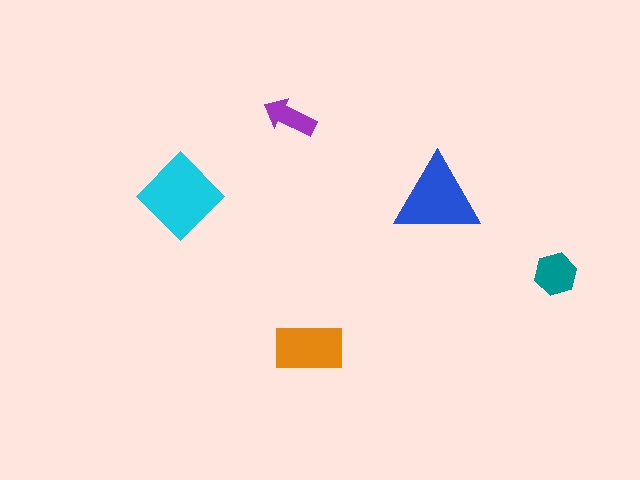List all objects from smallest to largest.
The purple arrow, the teal hexagon, the orange rectangle, the blue triangle, the cyan diamond.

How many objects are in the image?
There are 5 objects in the image.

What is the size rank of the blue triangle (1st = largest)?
2nd.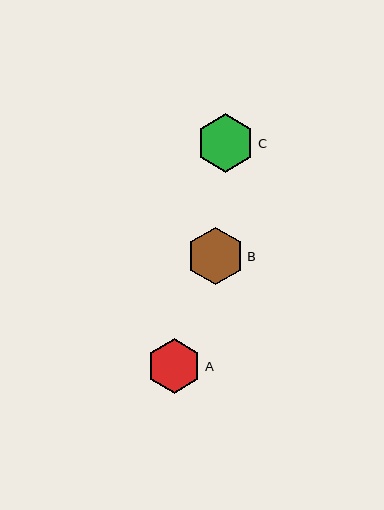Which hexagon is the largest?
Hexagon C is the largest with a size of approximately 59 pixels.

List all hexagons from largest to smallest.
From largest to smallest: C, B, A.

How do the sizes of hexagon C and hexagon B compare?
Hexagon C and hexagon B are approximately the same size.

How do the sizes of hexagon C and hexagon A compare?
Hexagon C and hexagon A are approximately the same size.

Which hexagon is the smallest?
Hexagon A is the smallest with a size of approximately 55 pixels.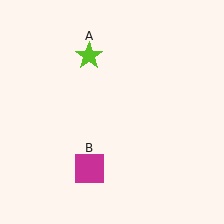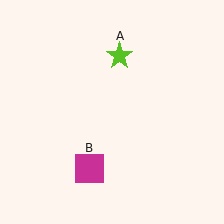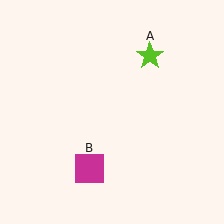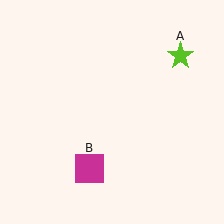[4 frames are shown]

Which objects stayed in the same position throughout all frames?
Magenta square (object B) remained stationary.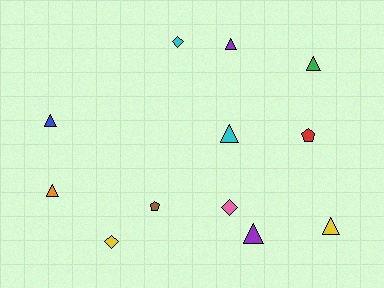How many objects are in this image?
There are 12 objects.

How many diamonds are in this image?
There are 3 diamonds.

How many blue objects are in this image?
There is 1 blue object.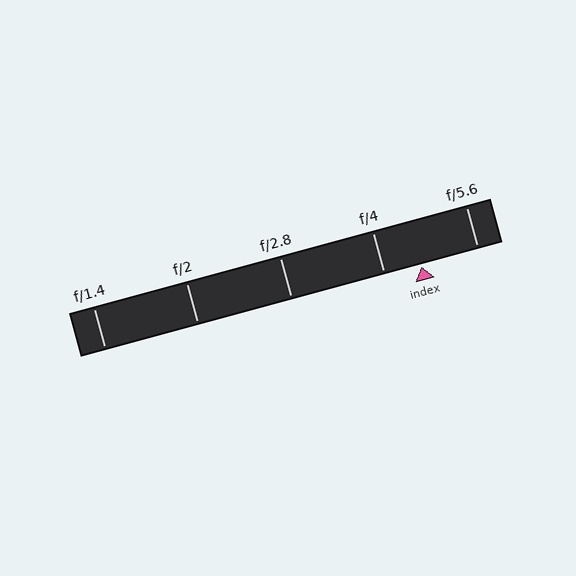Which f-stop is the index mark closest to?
The index mark is closest to f/4.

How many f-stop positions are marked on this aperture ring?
There are 5 f-stop positions marked.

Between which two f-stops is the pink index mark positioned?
The index mark is between f/4 and f/5.6.